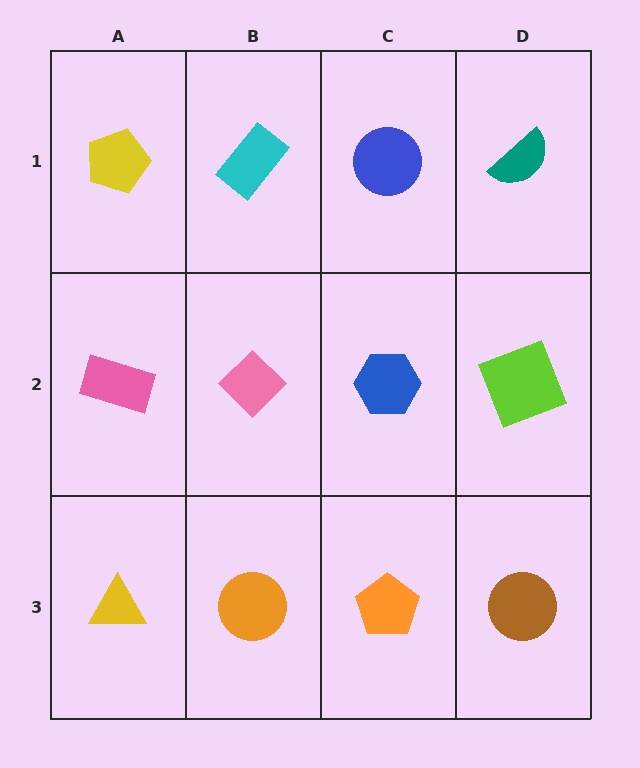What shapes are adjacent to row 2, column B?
A cyan rectangle (row 1, column B), an orange circle (row 3, column B), a pink rectangle (row 2, column A), a blue hexagon (row 2, column C).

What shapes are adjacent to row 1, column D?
A lime square (row 2, column D), a blue circle (row 1, column C).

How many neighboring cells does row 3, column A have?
2.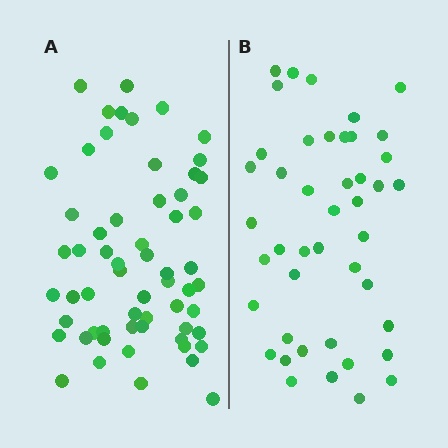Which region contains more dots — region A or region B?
Region A (the left region) has more dots.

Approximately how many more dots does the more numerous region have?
Region A has approximately 15 more dots than region B.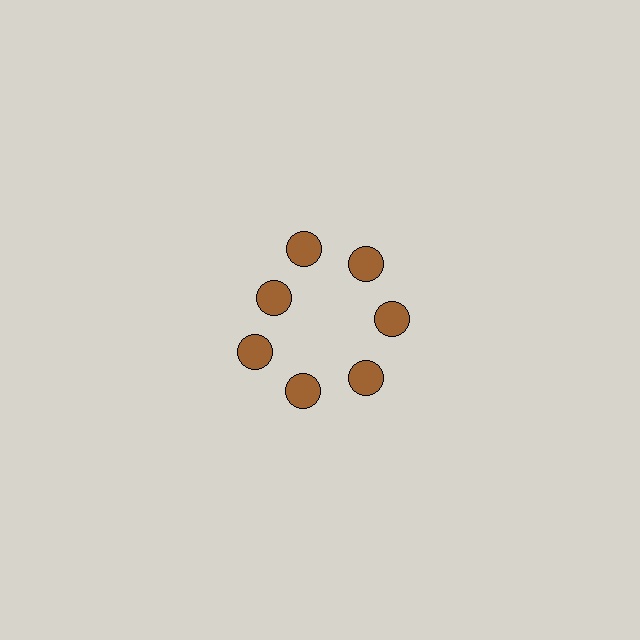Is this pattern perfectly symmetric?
No. The 7 brown circles are arranged in a ring, but one element near the 10 o'clock position is pulled inward toward the center, breaking the 7-fold rotational symmetry.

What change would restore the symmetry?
The symmetry would be restored by moving it outward, back onto the ring so that all 7 circles sit at equal angles and equal distance from the center.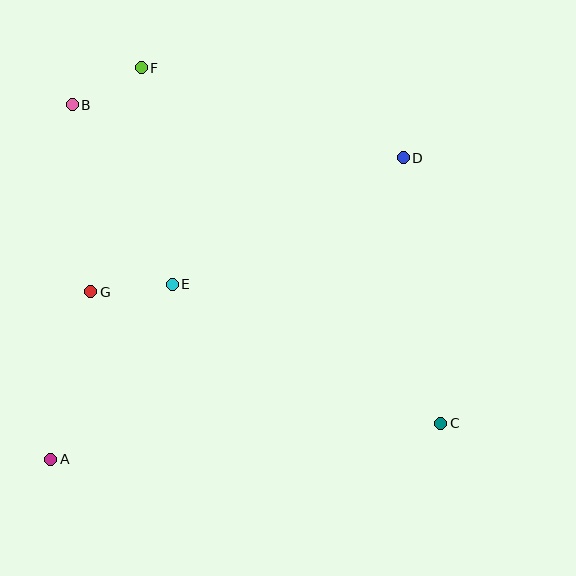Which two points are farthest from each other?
Points B and C are farthest from each other.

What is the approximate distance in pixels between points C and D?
The distance between C and D is approximately 268 pixels.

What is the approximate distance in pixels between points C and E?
The distance between C and E is approximately 302 pixels.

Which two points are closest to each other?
Points B and F are closest to each other.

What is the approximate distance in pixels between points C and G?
The distance between C and G is approximately 374 pixels.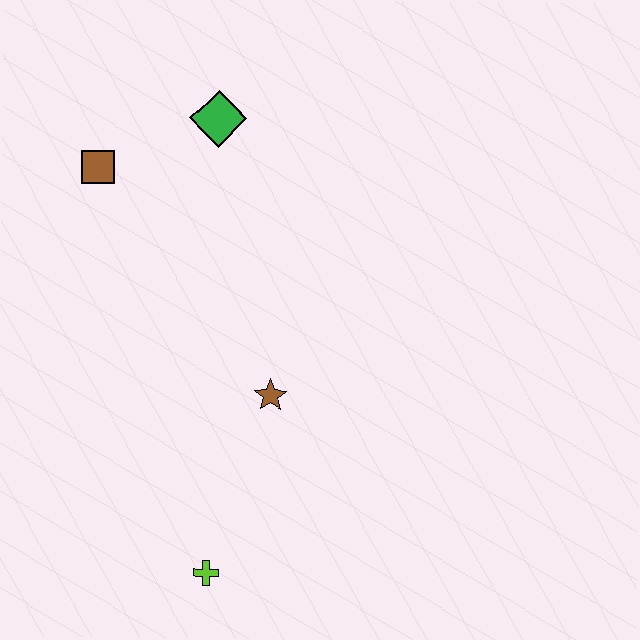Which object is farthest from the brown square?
The lime cross is farthest from the brown square.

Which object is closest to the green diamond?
The brown square is closest to the green diamond.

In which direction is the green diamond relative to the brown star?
The green diamond is above the brown star.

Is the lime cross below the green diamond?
Yes